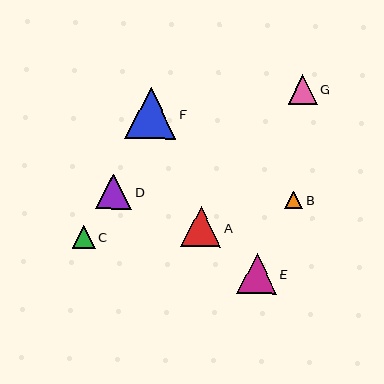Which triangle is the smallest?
Triangle B is the smallest with a size of approximately 18 pixels.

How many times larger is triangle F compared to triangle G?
Triangle F is approximately 1.7 times the size of triangle G.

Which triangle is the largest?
Triangle F is the largest with a size of approximately 51 pixels.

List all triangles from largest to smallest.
From largest to smallest: F, A, E, D, G, C, B.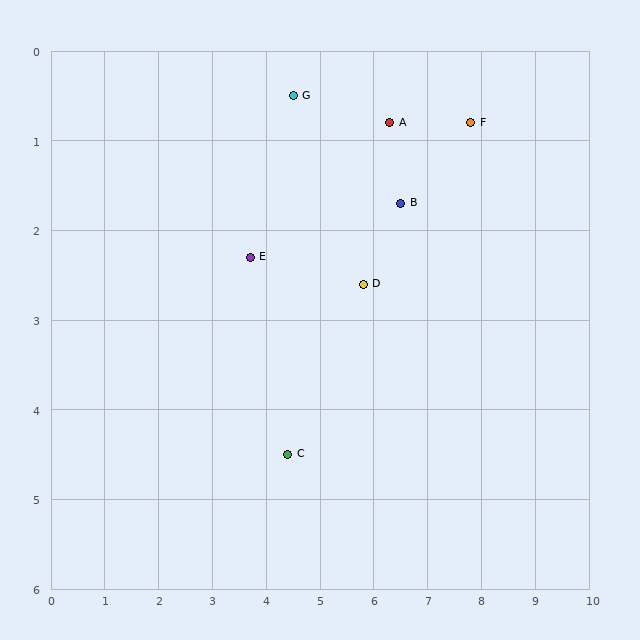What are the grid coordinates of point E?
Point E is at approximately (3.7, 2.3).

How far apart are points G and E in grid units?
Points G and E are about 2.0 grid units apart.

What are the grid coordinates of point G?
Point G is at approximately (4.5, 0.5).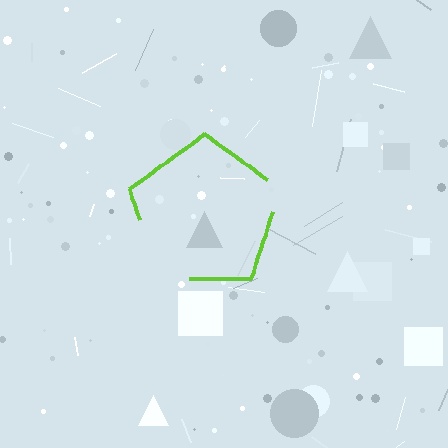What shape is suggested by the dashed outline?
The dashed outline suggests a pentagon.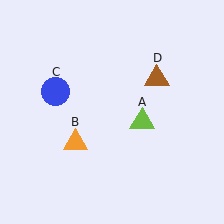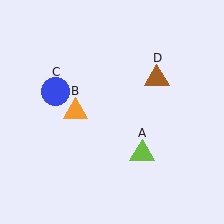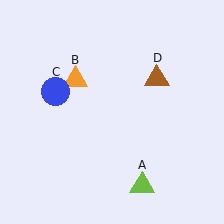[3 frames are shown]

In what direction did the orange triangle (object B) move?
The orange triangle (object B) moved up.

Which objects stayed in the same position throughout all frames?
Blue circle (object C) and brown triangle (object D) remained stationary.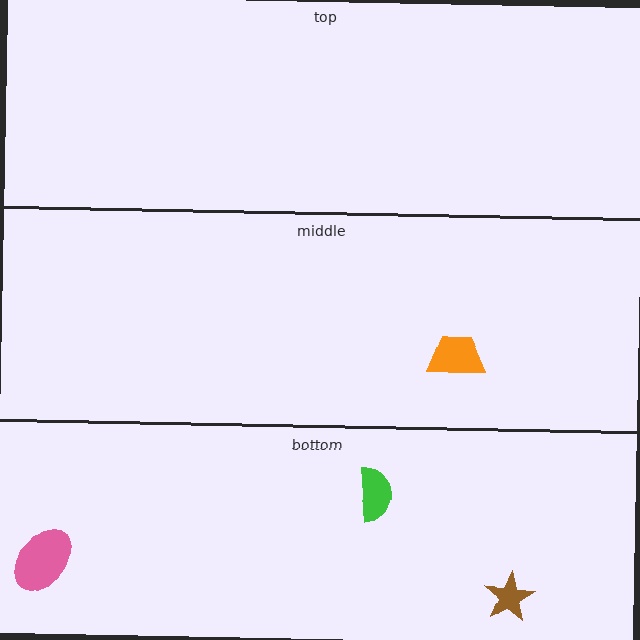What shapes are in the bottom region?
The pink ellipse, the brown star, the green semicircle.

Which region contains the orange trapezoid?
The middle region.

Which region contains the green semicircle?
The bottom region.